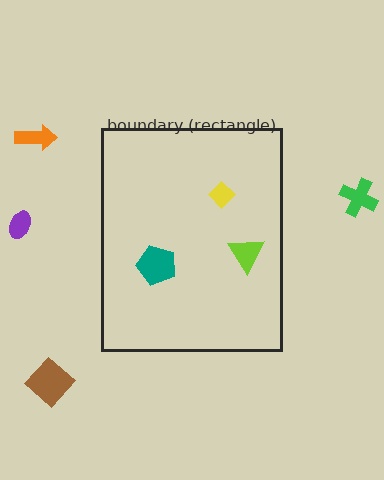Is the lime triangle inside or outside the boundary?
Inside.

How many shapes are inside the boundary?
3 inside, 4 outside.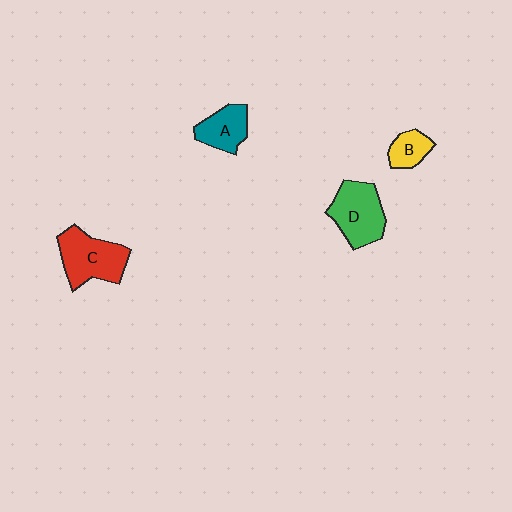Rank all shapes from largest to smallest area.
From largest to smallest: C (red), D (green), A (teal), B (yellow).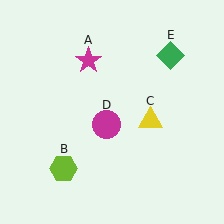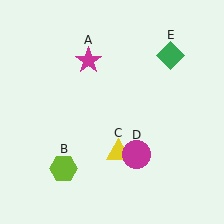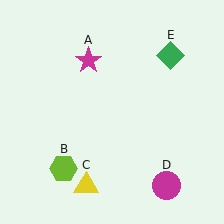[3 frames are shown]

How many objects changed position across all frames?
2 objects changed position: yellow triangle (object C), magenta circle (object D).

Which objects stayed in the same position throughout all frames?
Magenta star (object A) and lime hexagon (object B) and green diamond (object E) remained stationary.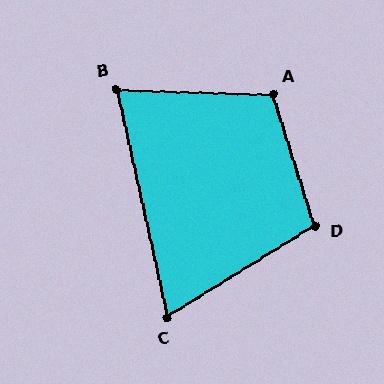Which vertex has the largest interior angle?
A, at approximately 109 degrees.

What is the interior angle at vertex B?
Approximately 76 degrees (acute).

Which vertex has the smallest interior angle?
C, at approximately 71 degrees.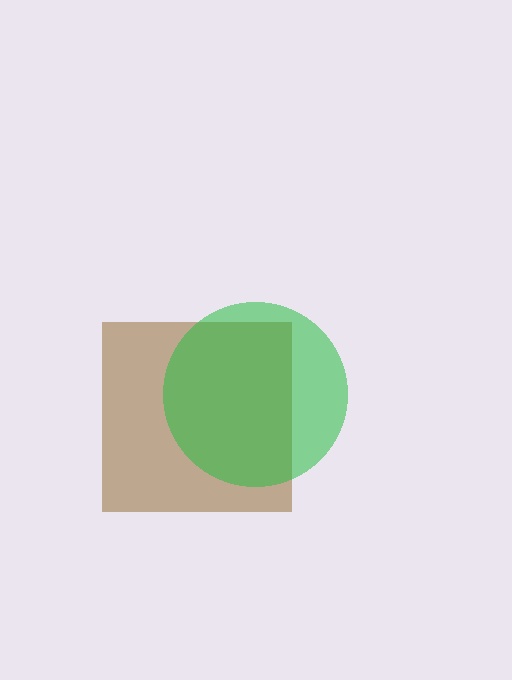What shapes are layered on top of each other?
The layered shapes are: a brown square, a green circle.